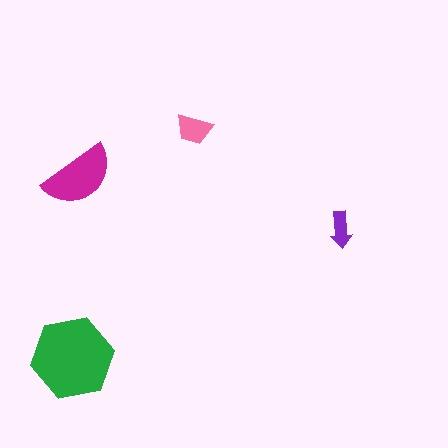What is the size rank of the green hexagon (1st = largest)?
1st.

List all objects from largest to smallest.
The green hexagon, the magenta semicircle, the pink trapezoid, the purple arrow.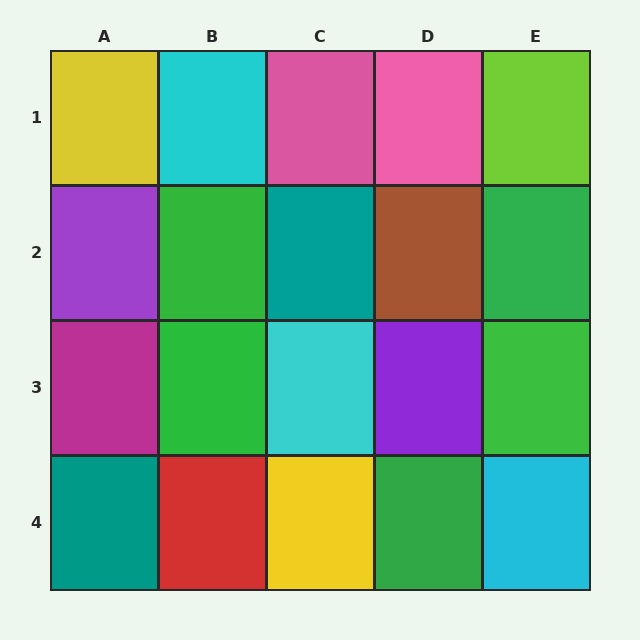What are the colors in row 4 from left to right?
Teal, red, yellow, green, cyan.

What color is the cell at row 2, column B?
Green.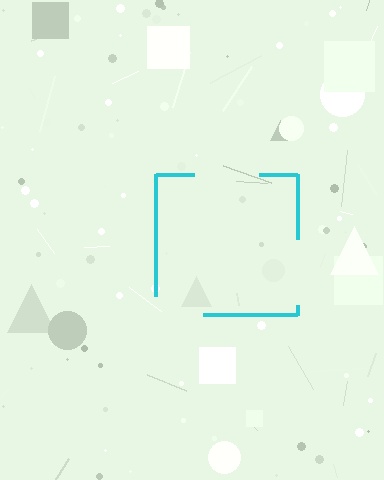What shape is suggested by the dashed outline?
The dashed outline suggests a square.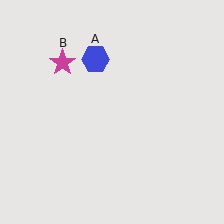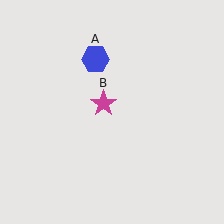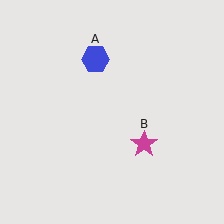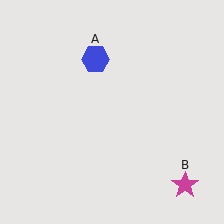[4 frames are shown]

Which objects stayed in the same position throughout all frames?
Blue hexagon (object A) remained stationary.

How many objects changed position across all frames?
1 object changed position: magenta star (object B).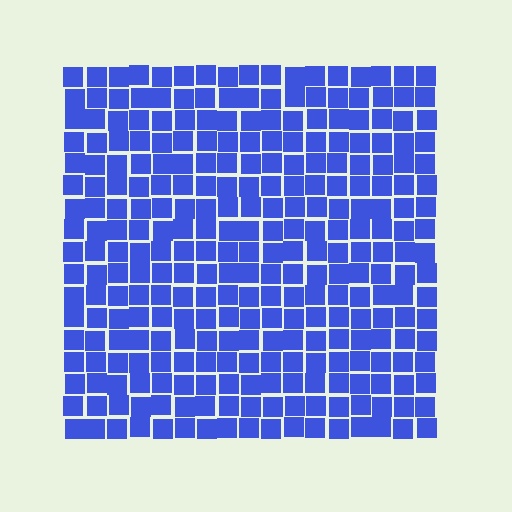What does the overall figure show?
The overall figure shows a square.